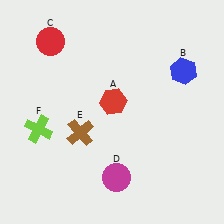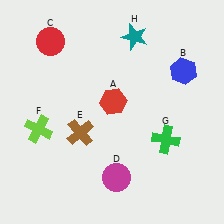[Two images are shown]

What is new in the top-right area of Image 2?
A teal star (H) was added in the top-right area of Image 2.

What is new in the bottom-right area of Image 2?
A green cross (G) was added in the bottom-right area of Image 2.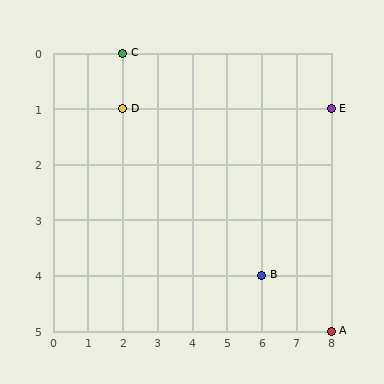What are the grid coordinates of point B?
Point B is at grid coordinates (6, 4).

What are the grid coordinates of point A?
Point A is at grid coordinates (8, 5).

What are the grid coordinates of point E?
Point E is at grid coordinates (8, 1).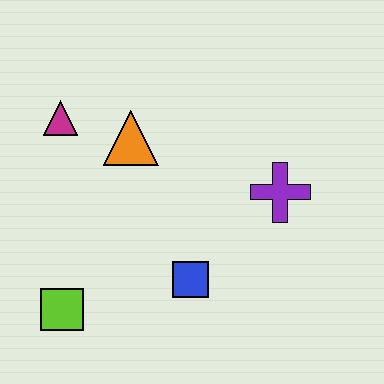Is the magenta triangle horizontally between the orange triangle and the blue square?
No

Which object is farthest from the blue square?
The magenta triangle is farthest from the blue square.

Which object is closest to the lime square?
The blue square is closest to the lime square.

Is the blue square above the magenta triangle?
No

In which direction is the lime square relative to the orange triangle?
The lime square is below the orange triangle.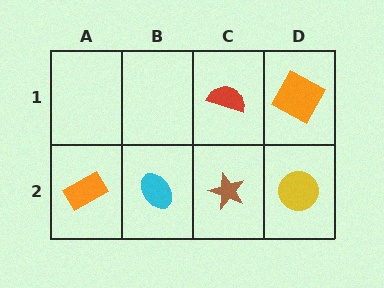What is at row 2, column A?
An orange rectangle.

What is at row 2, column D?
A yellow circle.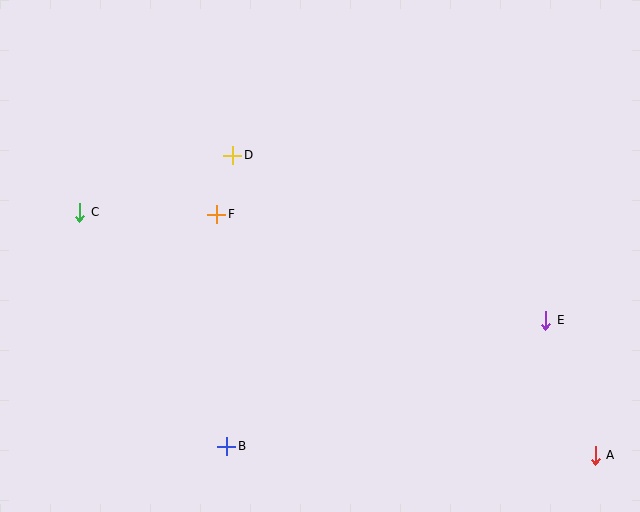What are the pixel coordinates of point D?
Point D is at (232, 155).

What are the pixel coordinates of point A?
Point A is at (595, 455).